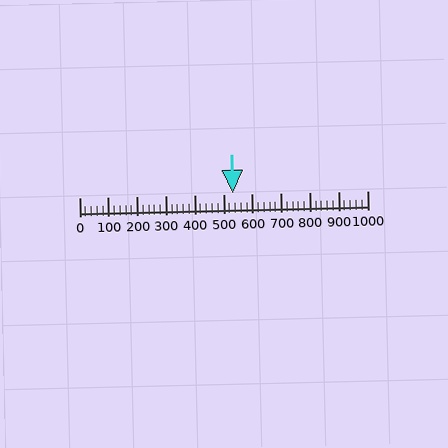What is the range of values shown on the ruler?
The ruler shows values from 0 to 1000.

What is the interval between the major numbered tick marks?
The major tick marks are spaced 100 units apart.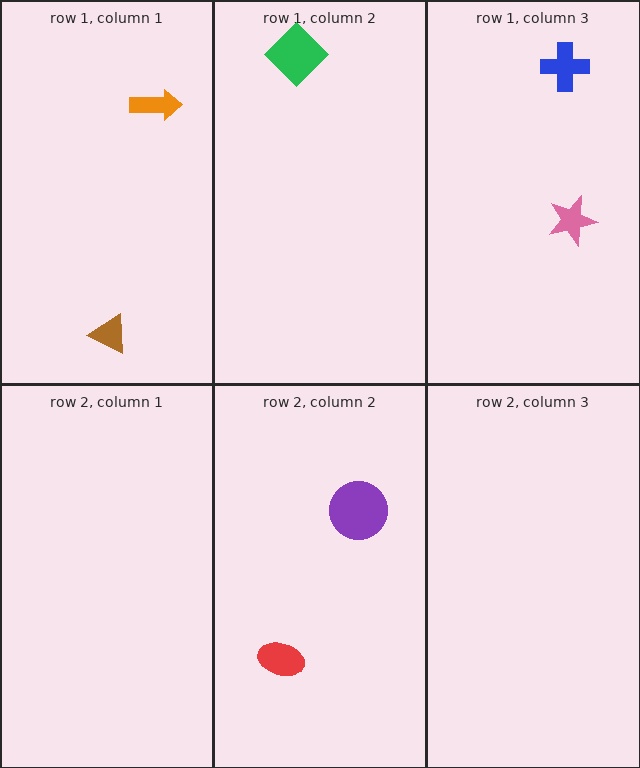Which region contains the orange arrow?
The row 1, column 1 region.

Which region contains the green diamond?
The row 1, column 2 region.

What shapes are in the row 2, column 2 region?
The red ellipse, the purple circle.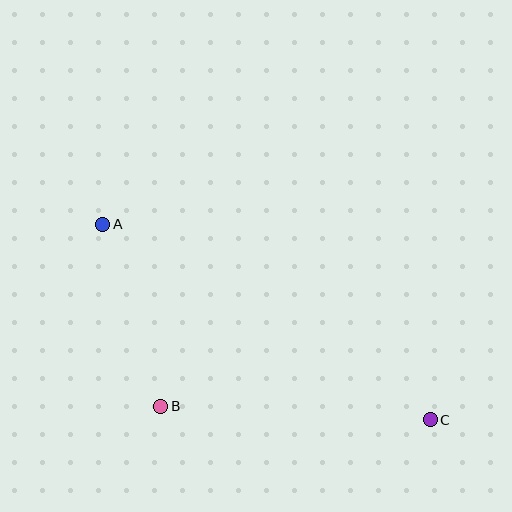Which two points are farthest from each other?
Points A and C are farthest from each other.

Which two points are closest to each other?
Points A and B are closest to each other.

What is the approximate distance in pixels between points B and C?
The distance between B and C is approximately 270 pixels.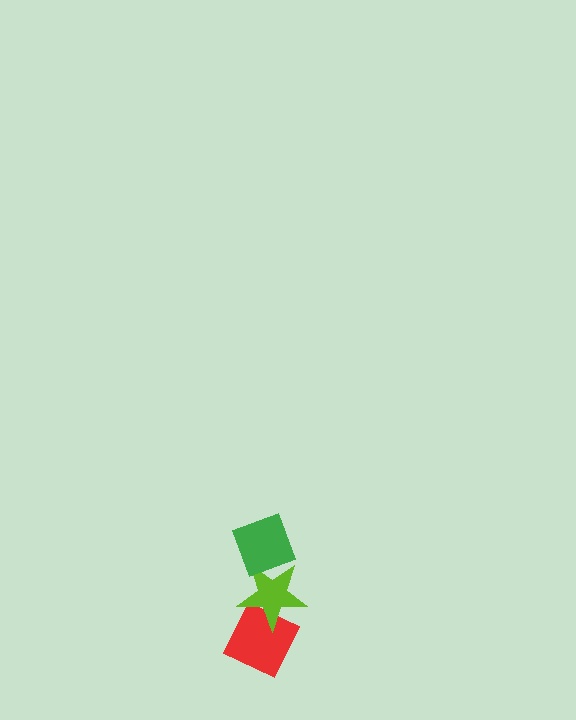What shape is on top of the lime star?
The green diamond is on top of the lime star.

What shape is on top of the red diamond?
The lime star is on top of the red diamond.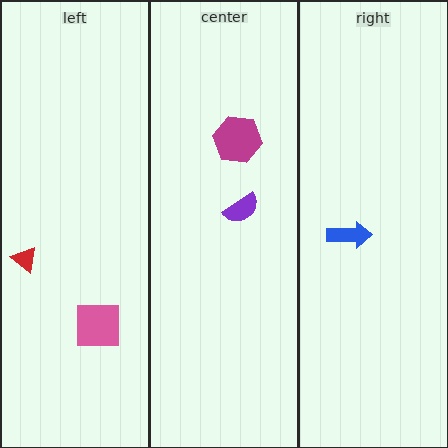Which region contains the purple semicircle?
The center region.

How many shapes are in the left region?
2.